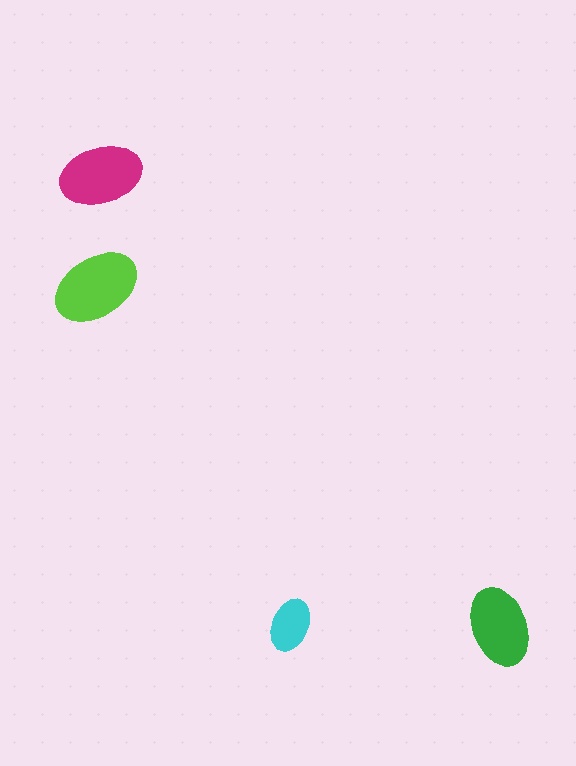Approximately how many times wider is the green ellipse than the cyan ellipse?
About 1.5 times wider.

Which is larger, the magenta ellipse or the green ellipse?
The magenta one.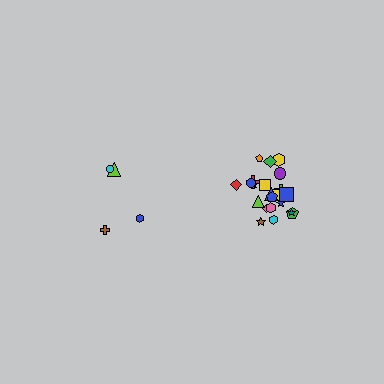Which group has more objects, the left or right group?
The right group.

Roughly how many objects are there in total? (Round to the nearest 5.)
Roughly 25 objects in total.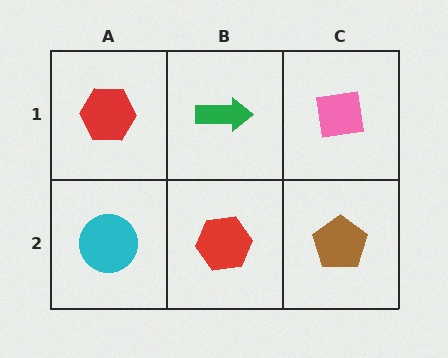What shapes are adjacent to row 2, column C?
A pink square (row 1, column C), a red hexagon (row 2, column B).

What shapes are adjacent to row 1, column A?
A cyan circle (row 2, column A), a green arrow (row 1, column B).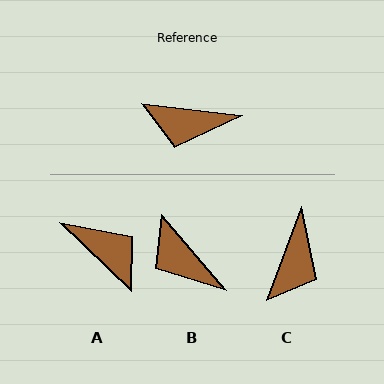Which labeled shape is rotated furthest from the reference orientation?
A, about 143 degrees away.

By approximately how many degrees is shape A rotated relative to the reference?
Approximately 143 degrees counter-clockwise.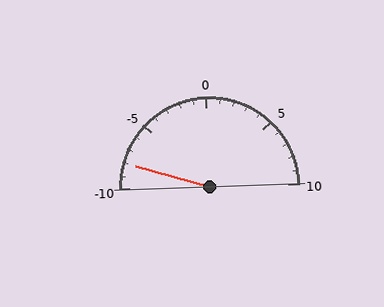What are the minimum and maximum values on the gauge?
The gauge ranges from -10 to 10.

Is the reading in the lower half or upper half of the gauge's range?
The reading is in the lower half of the range (-10 to 10).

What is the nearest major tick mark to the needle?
The nearest major tick mark is -10.